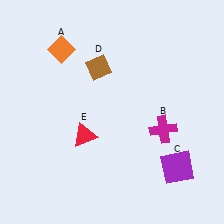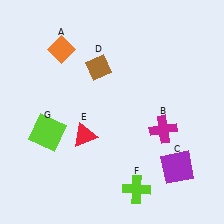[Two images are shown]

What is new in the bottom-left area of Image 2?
A lime square (G) was added in the bottom-left area of Image 2.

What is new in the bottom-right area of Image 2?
A lime cross (F) was added in the bottom-right area of Image 2.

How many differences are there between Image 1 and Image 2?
There are 2 differences between the two images.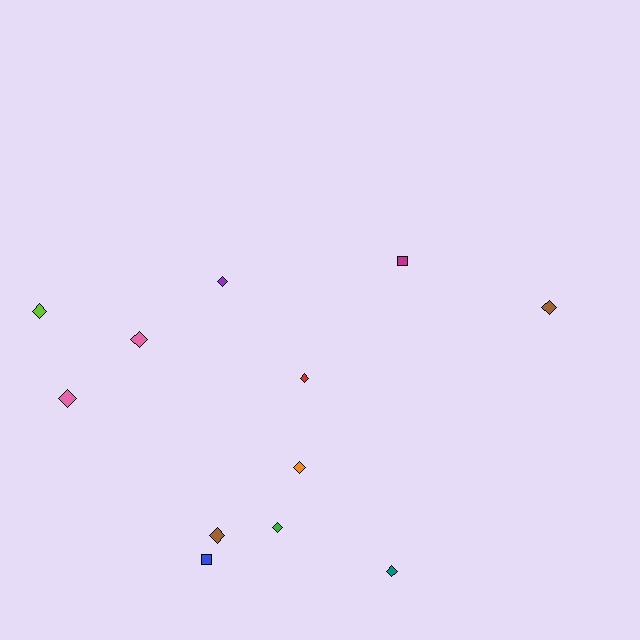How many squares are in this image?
There are 2 squares.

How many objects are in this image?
There are 12 objects.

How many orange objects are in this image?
There is 1 orange object.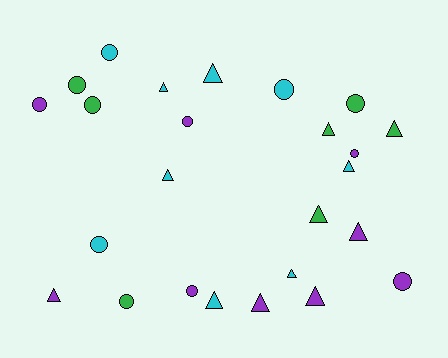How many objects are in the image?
There are 25 objects.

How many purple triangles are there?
There are 4 purple triangles.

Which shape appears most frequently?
Triangle, with 13 objects.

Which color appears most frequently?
Purple, with 9 objects.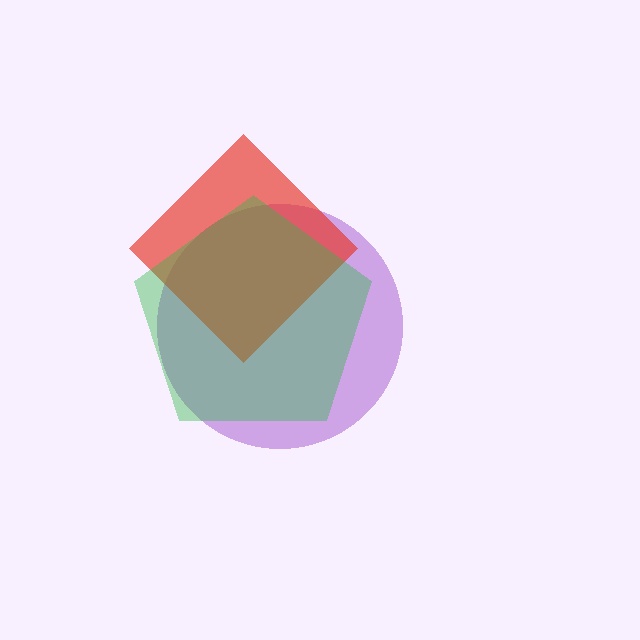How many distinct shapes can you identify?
There are 3 distinct shapes: a purple circle, a red diamond, a green pentagon.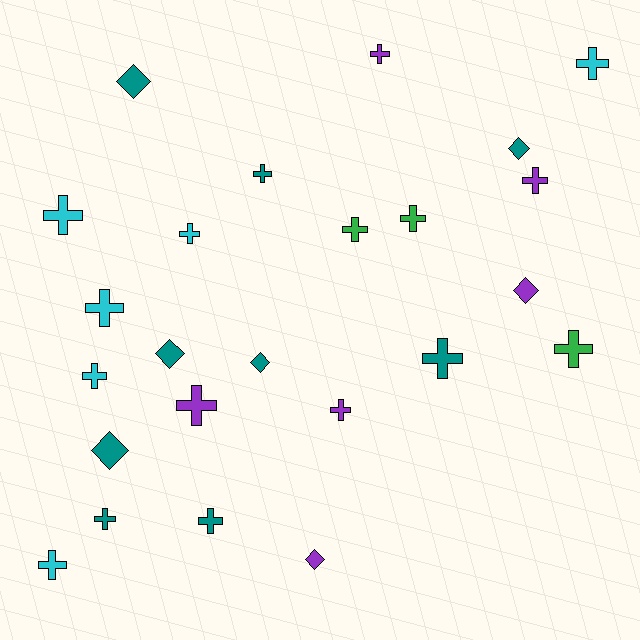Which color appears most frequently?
Teal, with 9 objects.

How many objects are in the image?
There are 24 objects.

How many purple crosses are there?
There are 4 purple crosses.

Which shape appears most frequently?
Cross, with 17 objects.